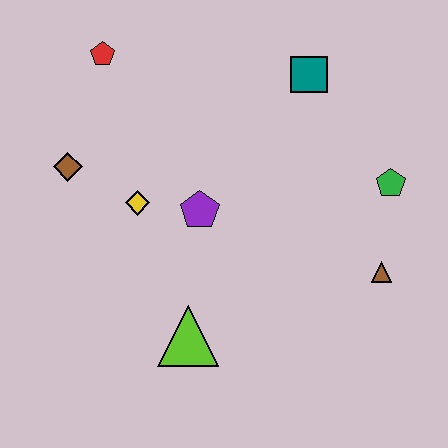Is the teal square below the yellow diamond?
No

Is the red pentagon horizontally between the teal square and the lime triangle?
No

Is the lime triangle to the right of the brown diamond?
Yes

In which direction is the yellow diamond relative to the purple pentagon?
The yellow diamond is to the left of the purple pentagon.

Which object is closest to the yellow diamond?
The purple pentagon is closest to the yellow diamond.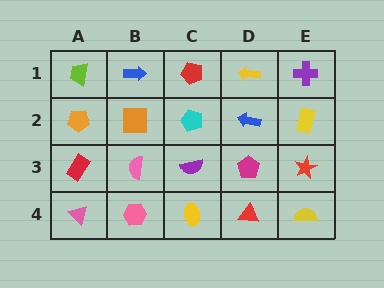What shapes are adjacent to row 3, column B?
An orange square (row 2, column B), a pink hexagon (row 4, column B), a red rectangle (row 3, column A), a purple semicircle (row 3, column C).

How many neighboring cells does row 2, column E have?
3.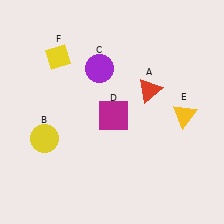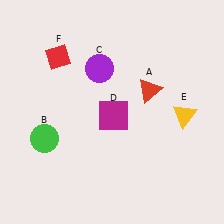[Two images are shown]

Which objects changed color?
B changed from yellow to green. F changed from yellow to red.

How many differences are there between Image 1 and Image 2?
There are 2 differences between the two images.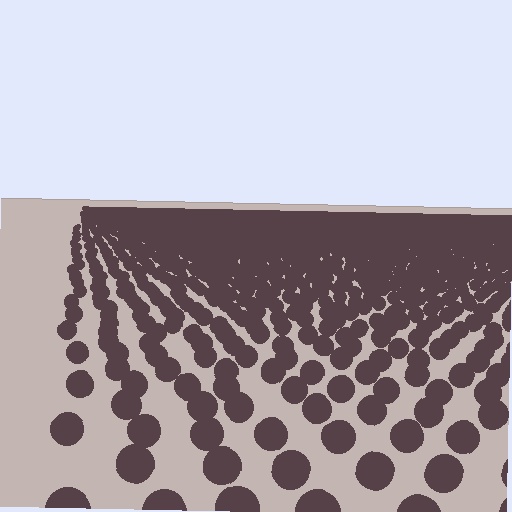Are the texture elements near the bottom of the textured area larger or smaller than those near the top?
Larger. Near the bottom, elements are closer to the viewer and appear at a bigger on-screen size.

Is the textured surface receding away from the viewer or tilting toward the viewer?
The surface is receding away from the viewer. Texture elements get smaller and denser toward the top.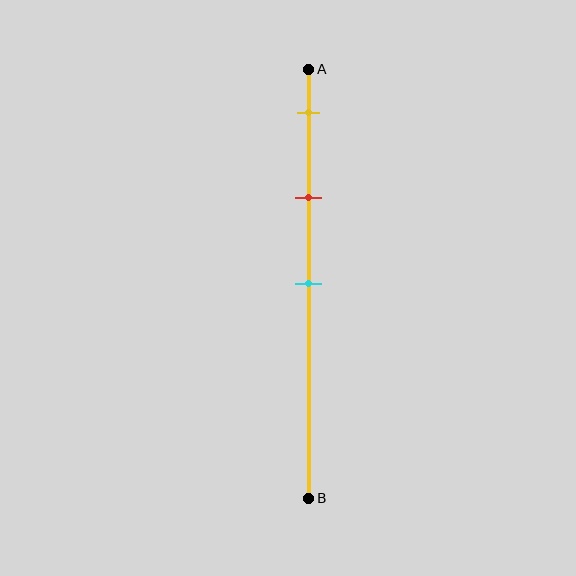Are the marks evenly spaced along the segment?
Yes, the marks are approximately evenly spaced.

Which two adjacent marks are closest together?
The yellow and red marks are the closest adjacent pair.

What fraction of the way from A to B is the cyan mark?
The cyan mark is approximately 50% (0.5) of the way from A to B.